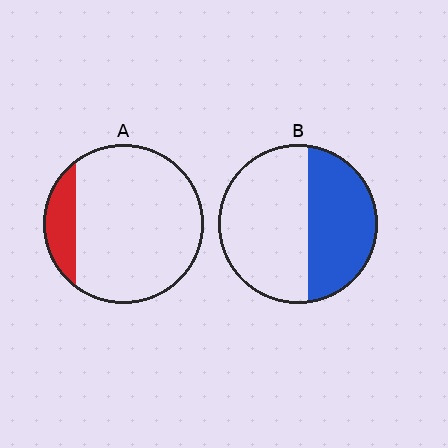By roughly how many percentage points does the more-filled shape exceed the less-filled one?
By roughly 25 percentage points (B over A).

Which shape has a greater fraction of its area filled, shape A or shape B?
Shape B.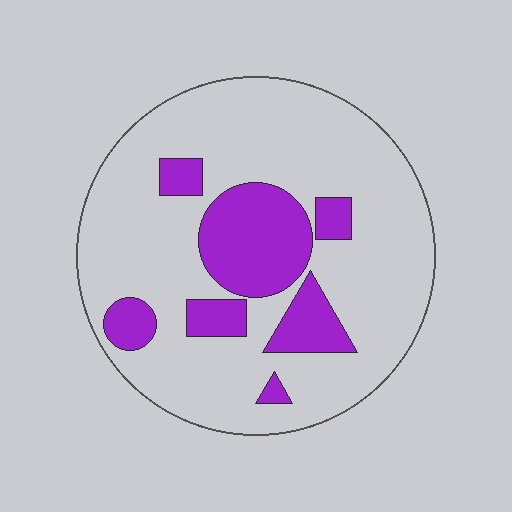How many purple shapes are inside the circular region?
7.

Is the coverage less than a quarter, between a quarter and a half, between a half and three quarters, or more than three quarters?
Less than a quarter.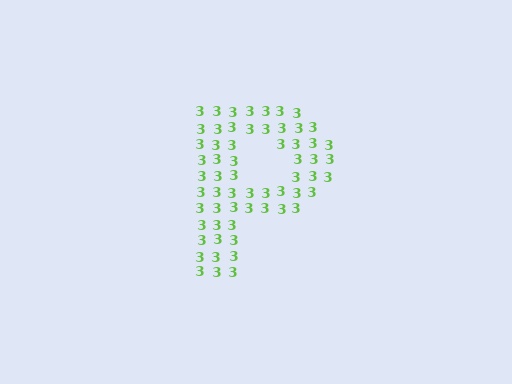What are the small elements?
The small elements are digit 3's.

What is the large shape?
The large shape is the letter P.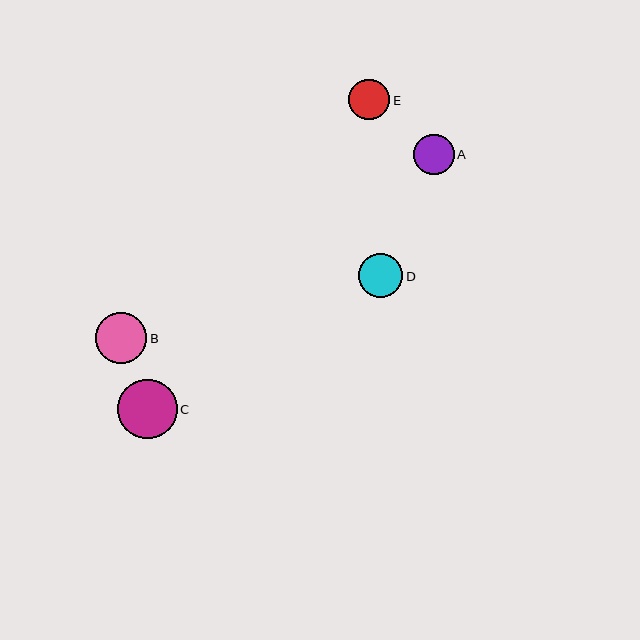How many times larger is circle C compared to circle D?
Circle C is approximately 1.3 times the size of circle D.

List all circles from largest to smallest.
From largest to smallest: C, B, D, E, A.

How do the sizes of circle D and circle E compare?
Circle D and circle E are approximately the same size.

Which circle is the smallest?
Circle A is the smallest with a size of approximately 40 pixels.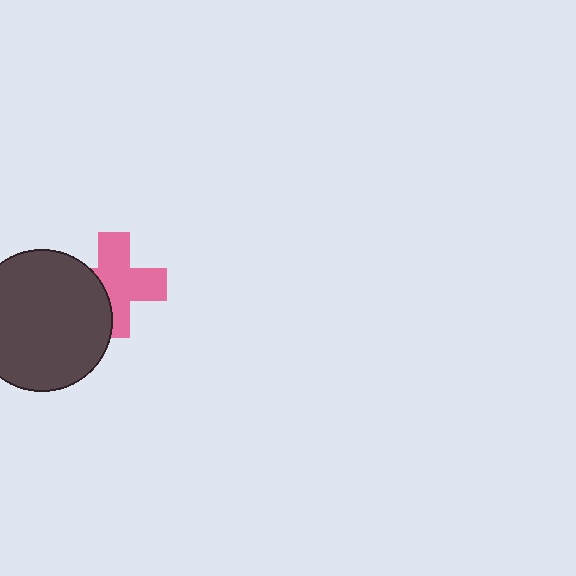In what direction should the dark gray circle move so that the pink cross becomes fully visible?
The dark gray circle should move left. That is the shortest direction to clear the overlap and leave the pink cross fully visible.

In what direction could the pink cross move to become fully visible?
The pink cross could move right. That would shift it out from behind the dark gray circle entirely.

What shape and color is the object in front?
The object in front is a dark gray circle.